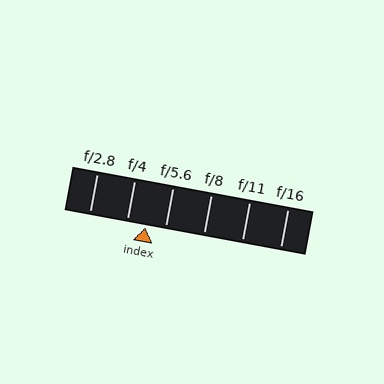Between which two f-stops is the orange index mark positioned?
The index mark is between f/4 and f/5.6.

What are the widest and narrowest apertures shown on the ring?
The widest aperture shown is f/2.8 and the narrowest is f/16.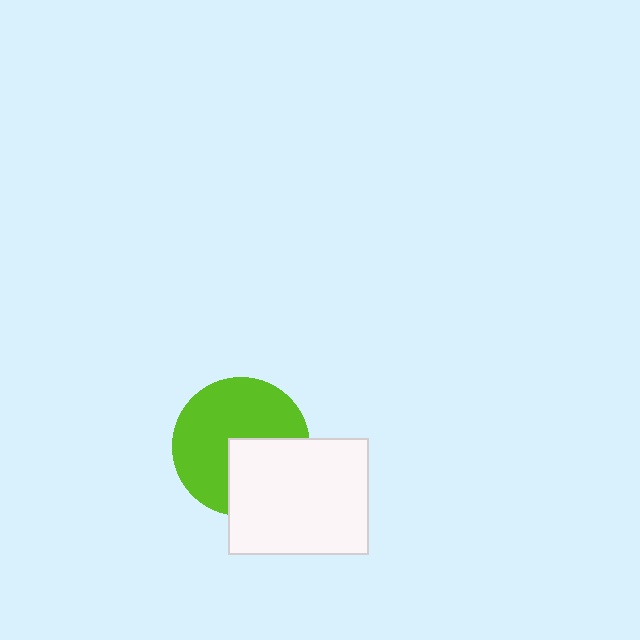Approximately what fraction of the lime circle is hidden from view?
Roughly 36% of the lime circle is hidden behind the white rectangle.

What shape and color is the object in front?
The object in front is a white rectangle.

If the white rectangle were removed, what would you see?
You would see the complete lime circle.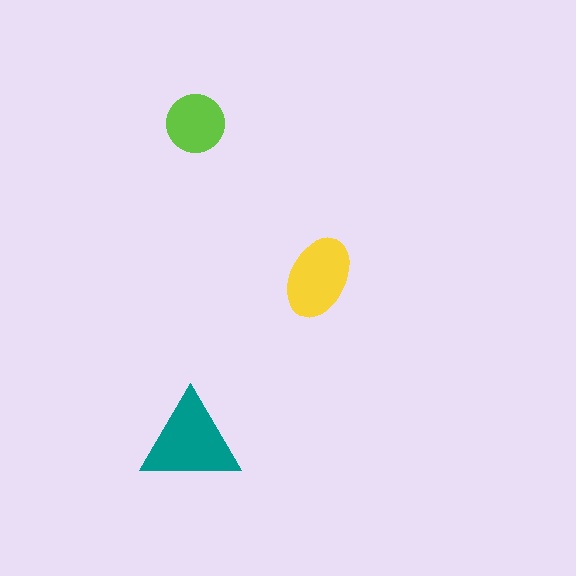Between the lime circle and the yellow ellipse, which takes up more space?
The yellow ellipse.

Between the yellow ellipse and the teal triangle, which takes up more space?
The teal triangle.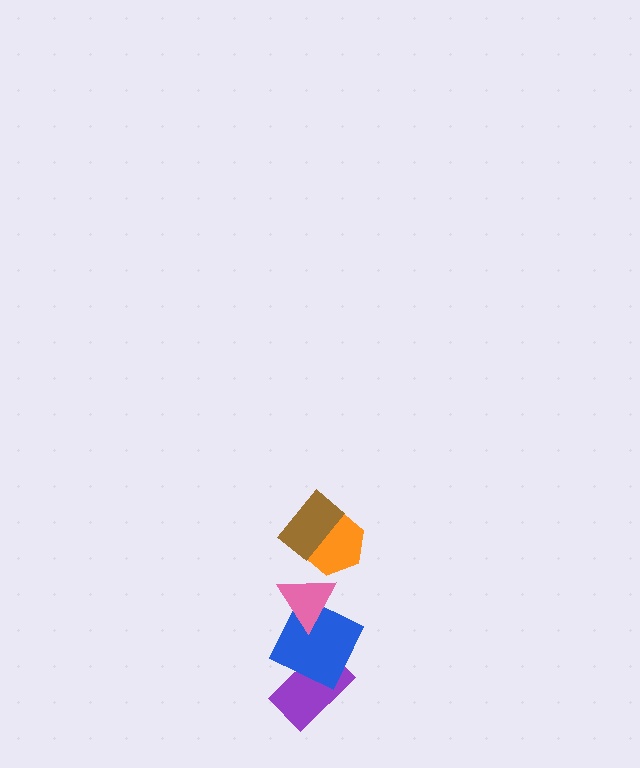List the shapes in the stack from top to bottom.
From top to bottom: the brown rectangle, the orange hexagon, the pink triangle, the blue square, the purple rectangle.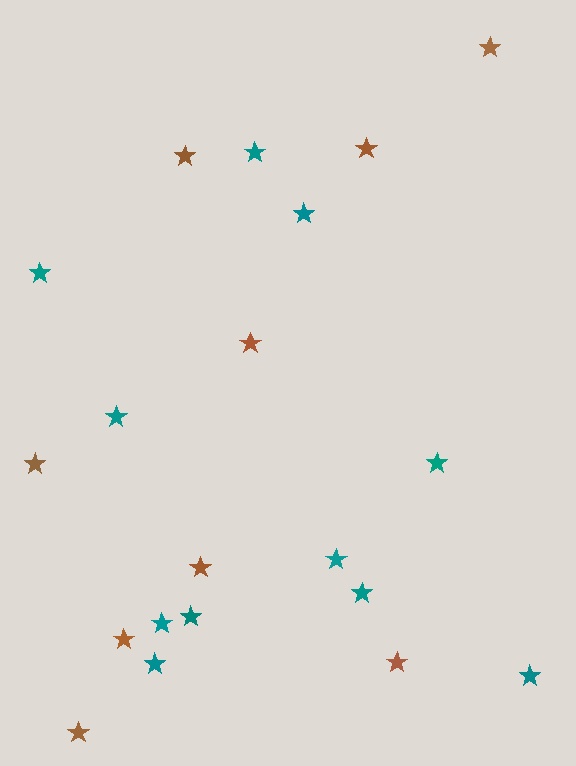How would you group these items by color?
There are 2 groups: one group of brown stars (9) and one group of teal stars (11).